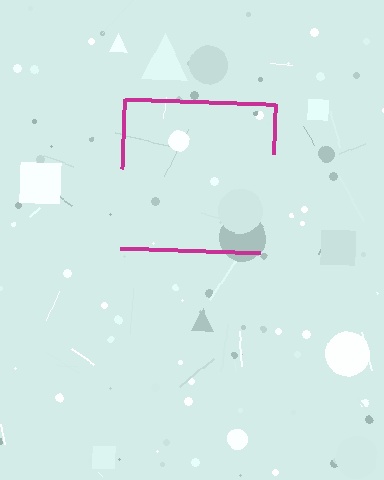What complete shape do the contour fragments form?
The contour fragments form a square.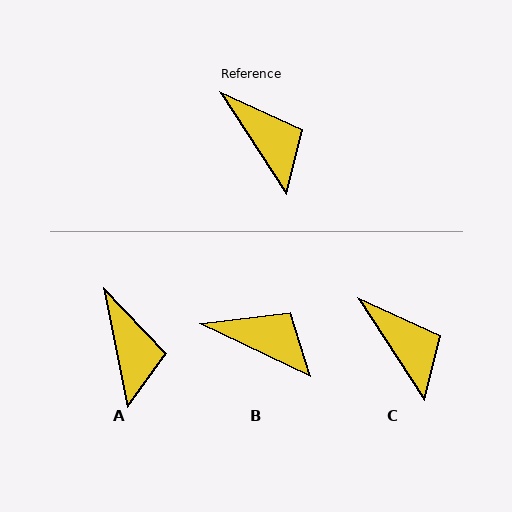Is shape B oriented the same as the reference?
No, it is off by about 31 degrees.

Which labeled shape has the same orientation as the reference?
C.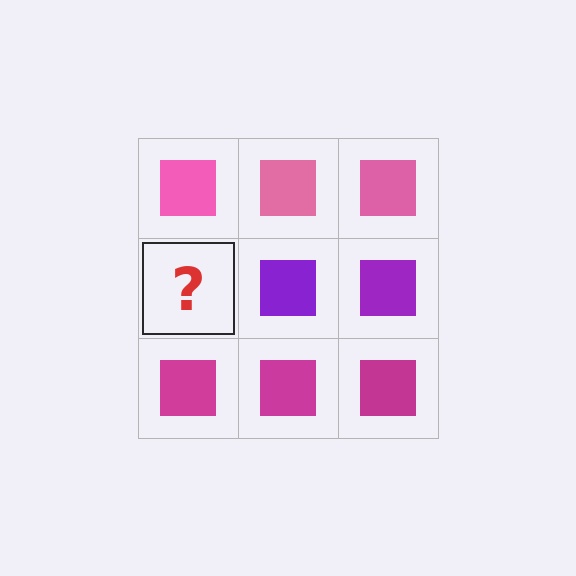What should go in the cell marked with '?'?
The missing cell should contain a purple square.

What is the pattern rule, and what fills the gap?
The rule is that each row has a consistent color. The gap should be filled with a purple square.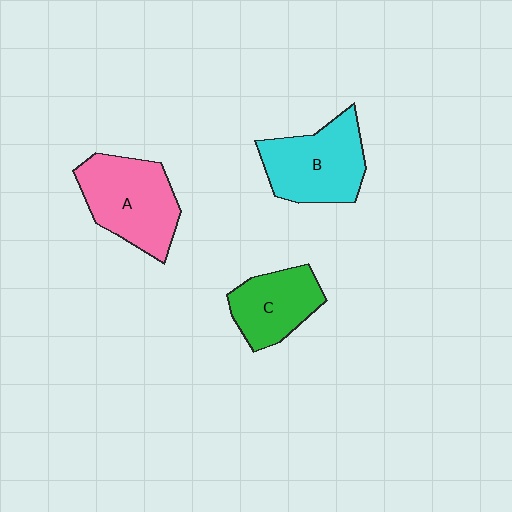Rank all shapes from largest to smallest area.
From largest to smallest: A (pink), B (cyan), C (green).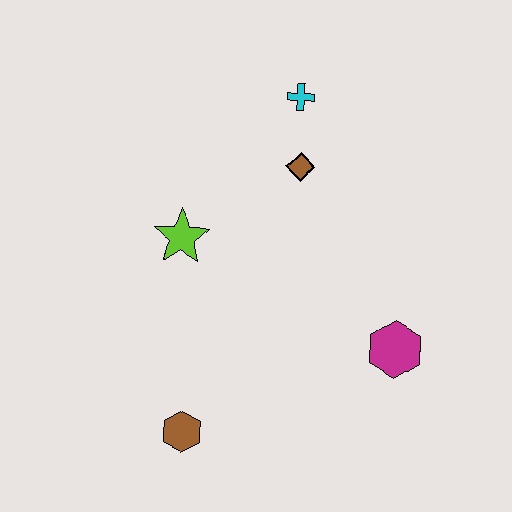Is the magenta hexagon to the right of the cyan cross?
Yes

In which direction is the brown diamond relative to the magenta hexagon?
The brown diamond is above the magenta hexagon.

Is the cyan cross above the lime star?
Yes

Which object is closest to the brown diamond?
The cyan cross is closest to the brown diamond.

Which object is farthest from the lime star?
The magenta hexagon is farthest from the lime star.